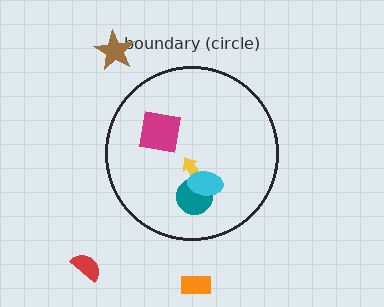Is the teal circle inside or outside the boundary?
Inside.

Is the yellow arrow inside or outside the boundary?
Inside.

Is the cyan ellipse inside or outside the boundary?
Inside.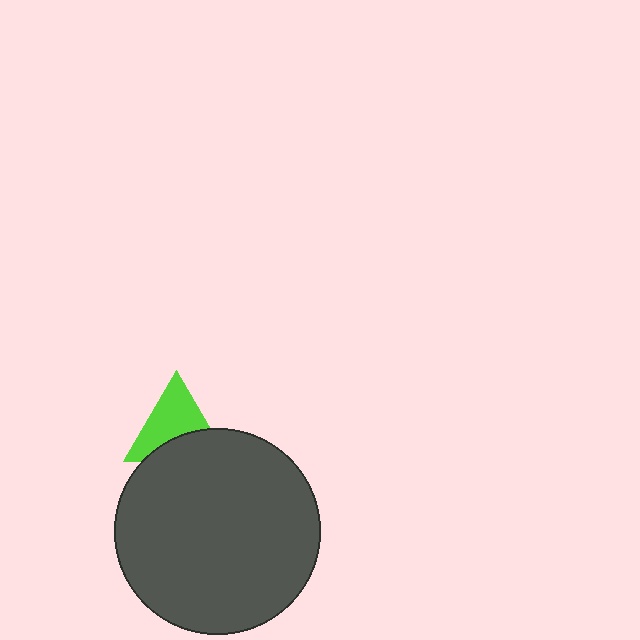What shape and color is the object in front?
The object in front is a dark gray circle.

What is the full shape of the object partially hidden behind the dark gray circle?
The partially hidden object is a lime triangle.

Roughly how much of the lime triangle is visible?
About half of it is visible (roughly 62%).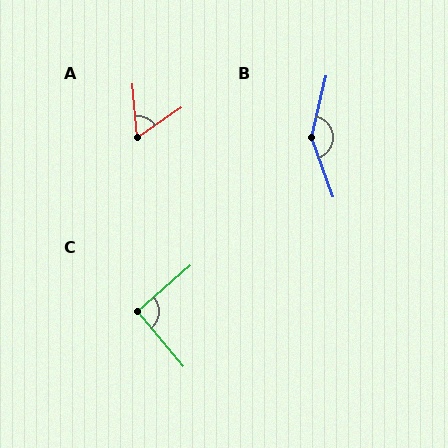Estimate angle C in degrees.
Approximately 92 degrees.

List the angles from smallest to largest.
A (60°), C (92°), B (147°).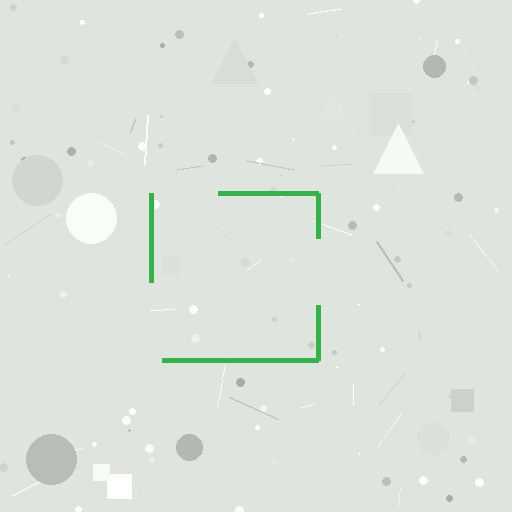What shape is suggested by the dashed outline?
The dashed outline suggests a square.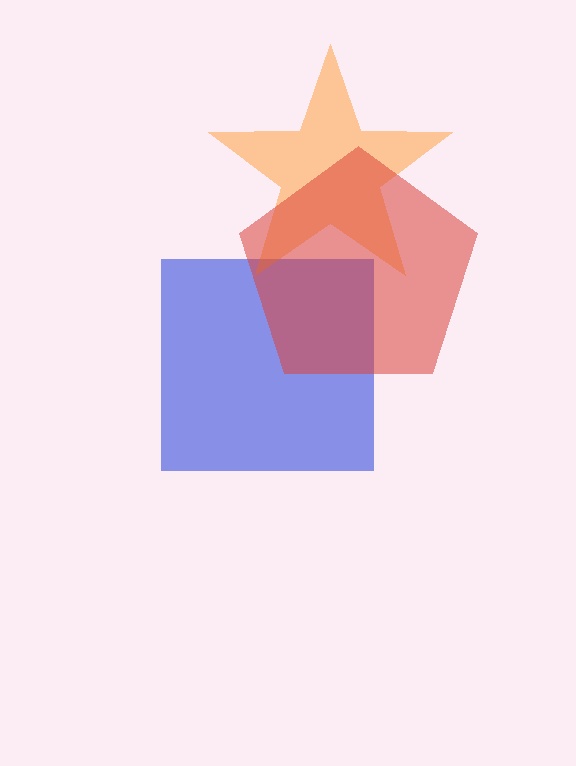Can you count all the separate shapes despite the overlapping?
Yes, there are 3 separate shapes.